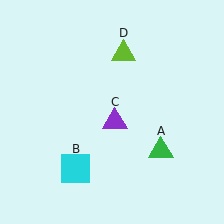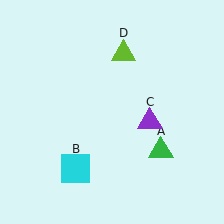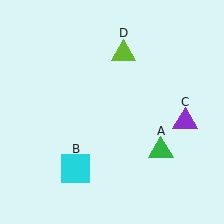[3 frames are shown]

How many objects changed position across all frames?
1 object changed position: purple triangle (object C).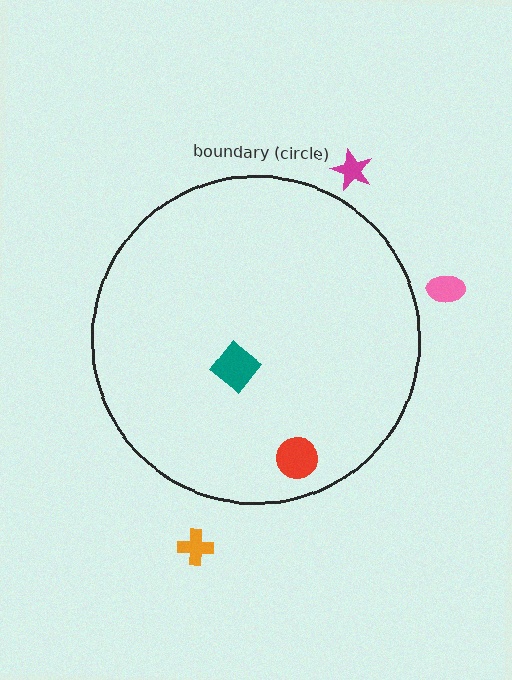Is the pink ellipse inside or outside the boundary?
Outside.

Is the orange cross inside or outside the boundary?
Outside.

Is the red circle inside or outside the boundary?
Inside.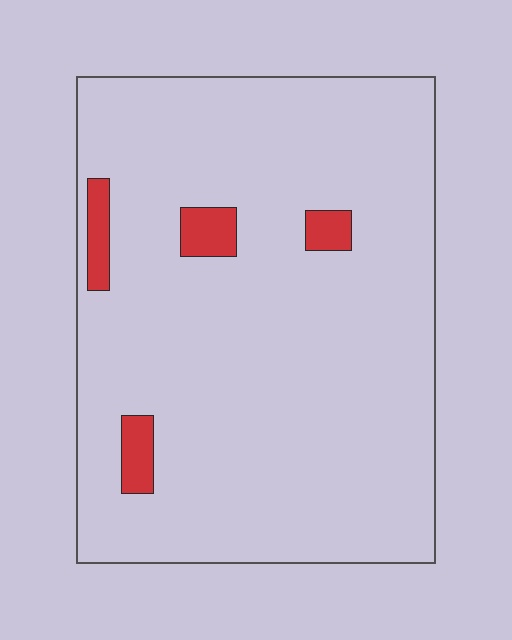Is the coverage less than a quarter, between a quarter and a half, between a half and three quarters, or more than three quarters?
Less than a quarter.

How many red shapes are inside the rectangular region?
4.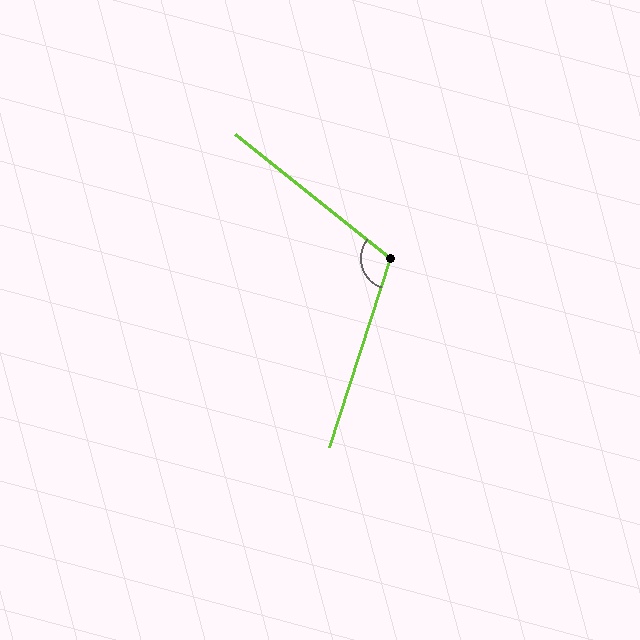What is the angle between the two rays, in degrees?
Approximately 110 degrees.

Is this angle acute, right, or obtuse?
It is obtuse.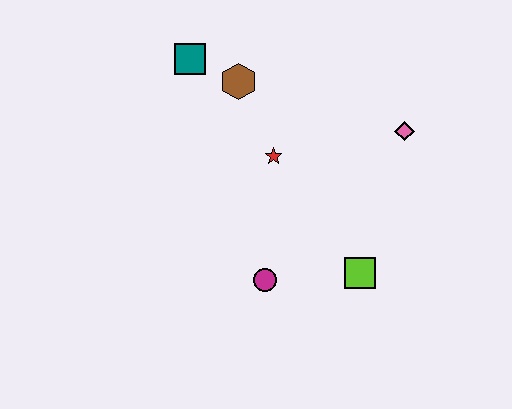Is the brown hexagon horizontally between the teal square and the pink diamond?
Yes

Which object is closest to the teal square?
The brown hexagon is closest to the teal square.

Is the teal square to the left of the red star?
Yes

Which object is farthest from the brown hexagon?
The lime square is farthest from the brown hexagon.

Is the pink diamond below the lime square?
No